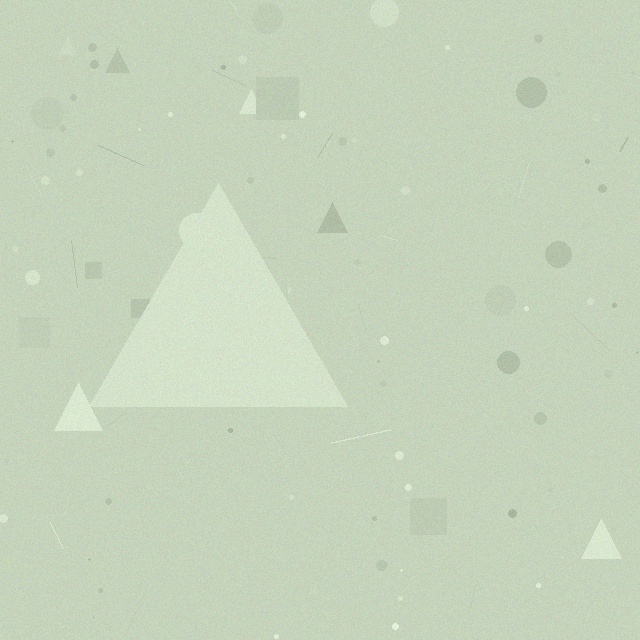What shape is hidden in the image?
A triangle is hidden in the image.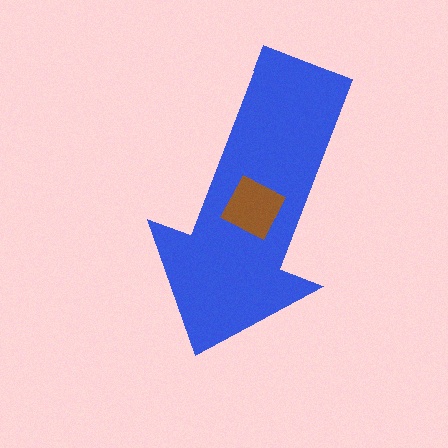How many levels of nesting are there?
2.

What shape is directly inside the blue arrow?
The brown square.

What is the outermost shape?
The blue arrow.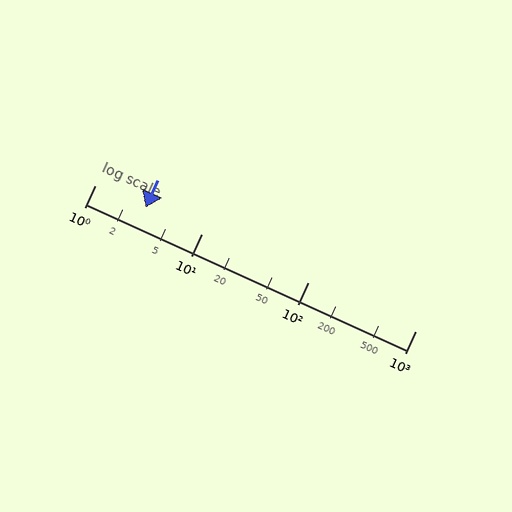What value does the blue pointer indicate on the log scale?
The pointer indicates approximately 3.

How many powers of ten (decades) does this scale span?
The scale spans 3 decades, from 1 to 1000.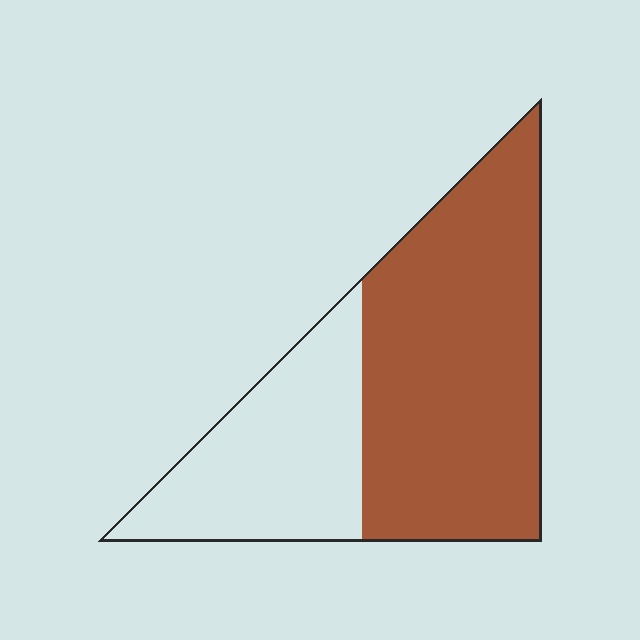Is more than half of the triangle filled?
Yes.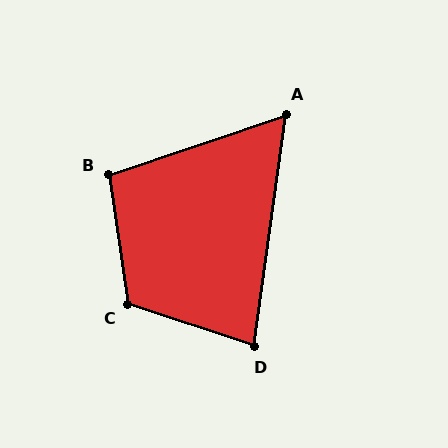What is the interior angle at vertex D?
Approximately 80 degrees (acute).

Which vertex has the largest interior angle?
C, at approximately 117 degrees.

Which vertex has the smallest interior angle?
A, at approximately 63 degrees.